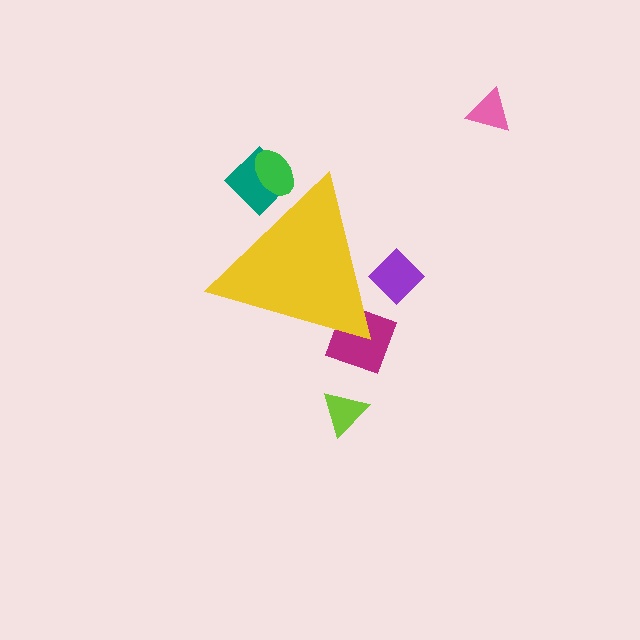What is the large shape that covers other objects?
A yellow triangle.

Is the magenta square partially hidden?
Yes, the magenta square is partially hidden behind the yellow triangle.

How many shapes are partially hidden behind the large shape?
4 shapes are partially hidden.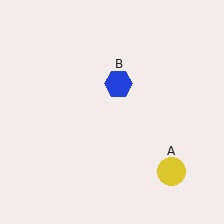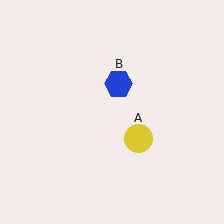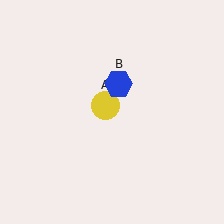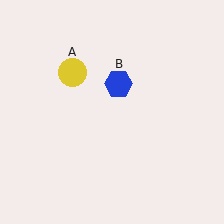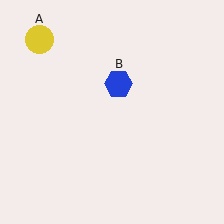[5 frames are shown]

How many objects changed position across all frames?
1 object changed position: yellow circle (object A).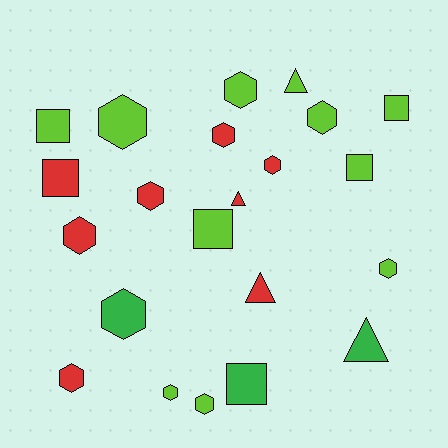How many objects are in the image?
There are 22 objects.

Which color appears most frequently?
Lime, with 11 objects.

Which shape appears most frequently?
Hexagon, with 12 objects.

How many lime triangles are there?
There is 1 lime triangle.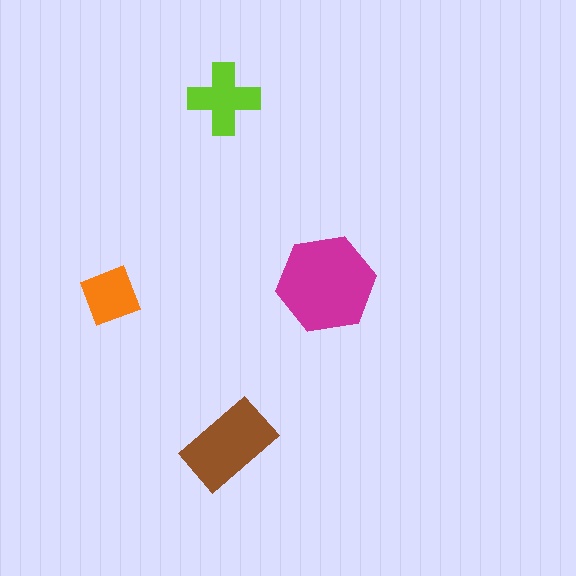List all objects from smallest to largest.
The orange square, the lime cross, the brown rectangle, the magenta hexagon.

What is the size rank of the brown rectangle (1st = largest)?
2nd.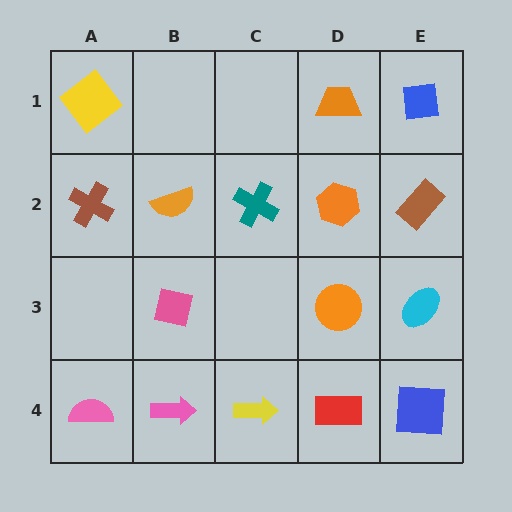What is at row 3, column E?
A cyan ellipse.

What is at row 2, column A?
A brown cross.